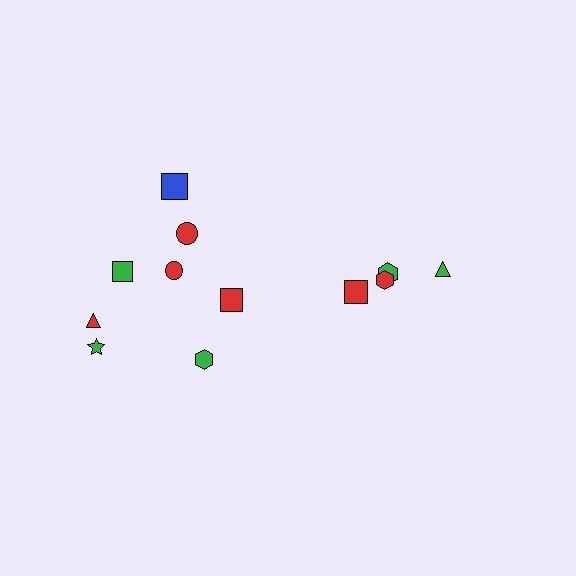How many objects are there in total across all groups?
There are 12 objects.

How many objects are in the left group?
There are 8 objects.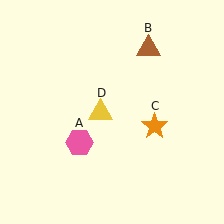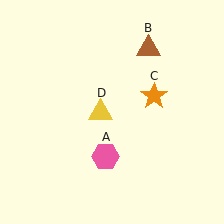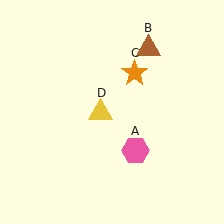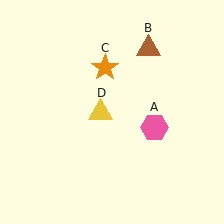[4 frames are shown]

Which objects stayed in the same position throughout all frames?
Brown triangle (object B) and yellow triangle (object D) remained stationary.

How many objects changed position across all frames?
2 objects changed position: pink hexagon (object A), orange star (object C).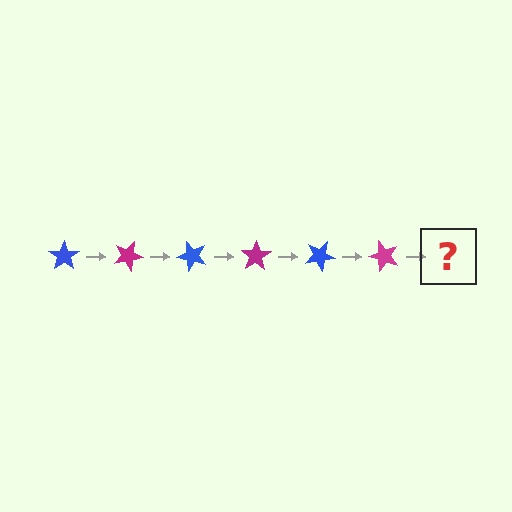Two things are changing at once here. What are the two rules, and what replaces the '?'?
The two rules are that it rotates 25 degrees each step and the color cycles through blue and magenta. The '?' should be a blue star, rotated 150 degrees from the start.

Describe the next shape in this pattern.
It should be a blue star, rotated 150 degrees from the start.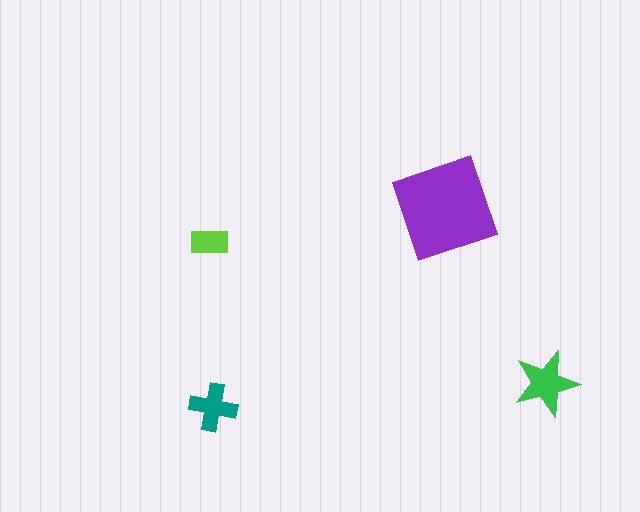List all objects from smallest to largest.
The lime rectangle, the teal cross, the green star, the purple diamond.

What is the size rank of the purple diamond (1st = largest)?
1st.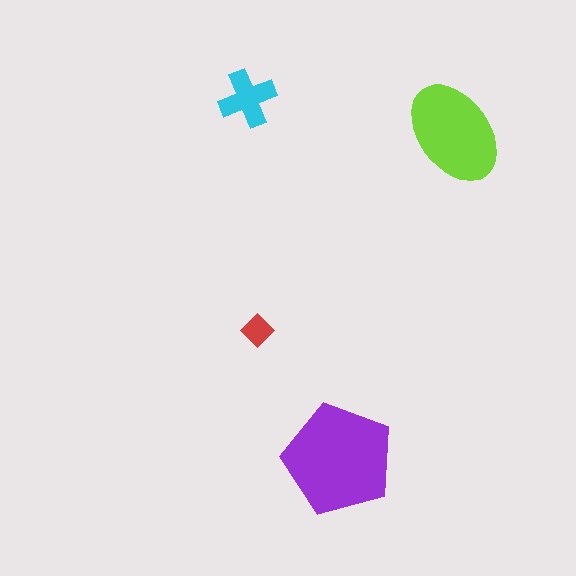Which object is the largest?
The purple pentagon.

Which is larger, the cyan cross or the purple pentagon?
The purple pentagon.